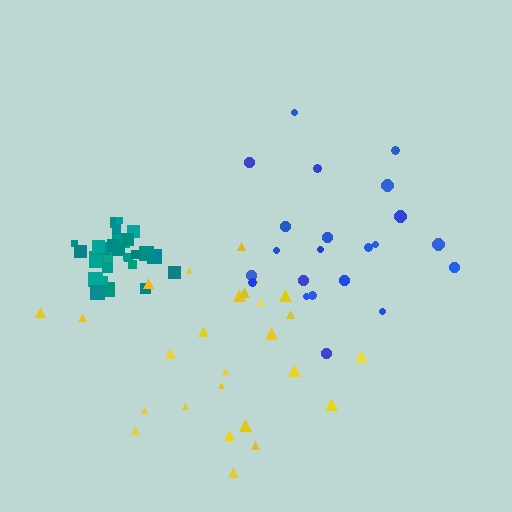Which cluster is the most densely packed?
Teal.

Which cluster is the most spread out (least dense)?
Yellow.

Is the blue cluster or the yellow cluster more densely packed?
Blue.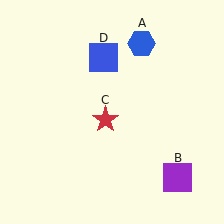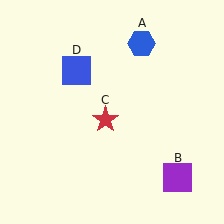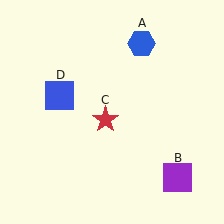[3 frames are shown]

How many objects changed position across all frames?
1 object changed position: blue square (object D).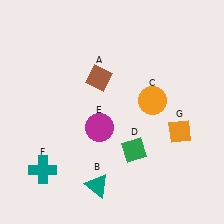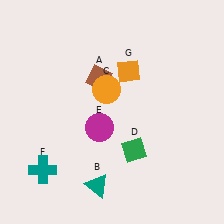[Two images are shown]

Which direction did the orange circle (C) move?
The orange circle (C) moved left.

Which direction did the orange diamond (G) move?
The orange diamond (G) moved up.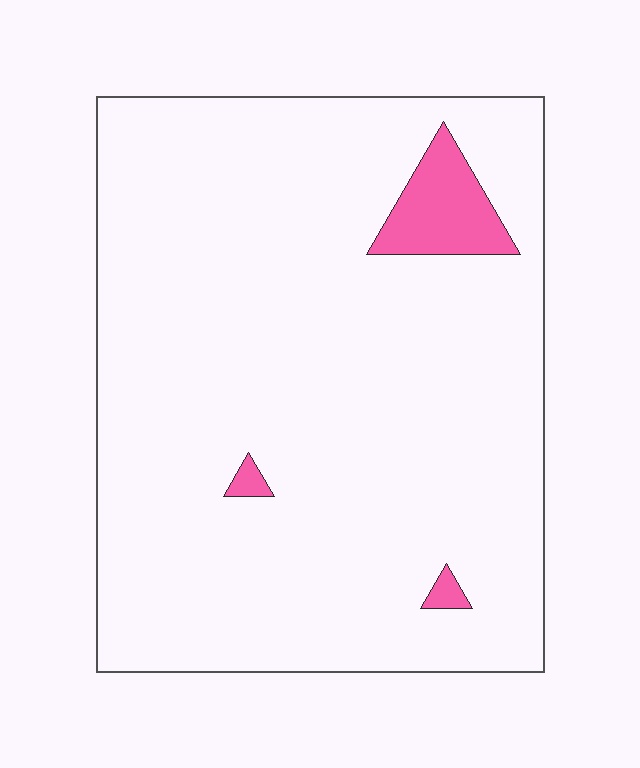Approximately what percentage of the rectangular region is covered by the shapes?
Approximately 5%.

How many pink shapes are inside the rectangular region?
3.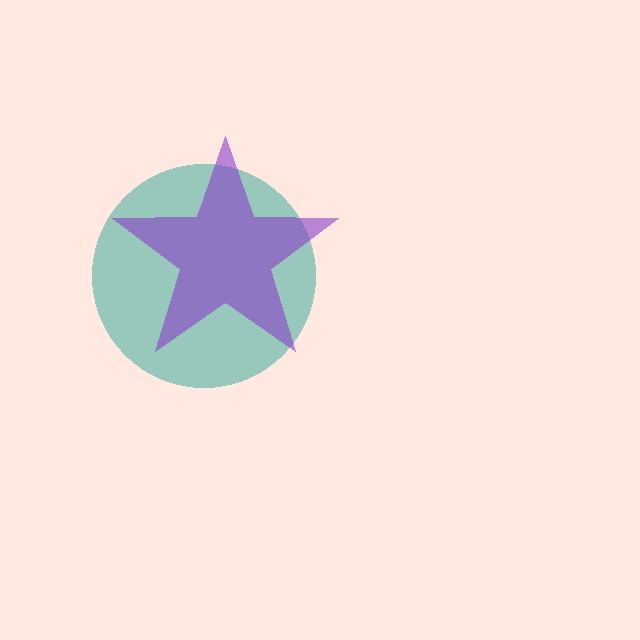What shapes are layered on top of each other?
The layered shapes are: a teal circle, a purple star.